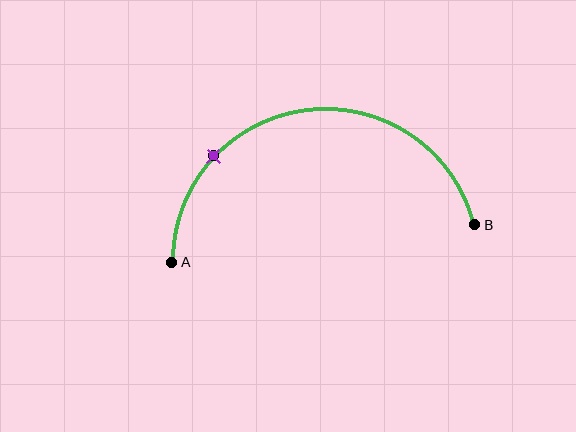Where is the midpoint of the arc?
The arc midpoint is the point on the curve farthest from the straight line joining A and B. It sits above that line.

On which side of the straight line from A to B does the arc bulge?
The arc bulges above the straight line connecting A and B.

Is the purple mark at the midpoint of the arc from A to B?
No. The purple mark lies on the arc but is closer to endpoint A. The arc midpoint would be at the point on the curve equidistant along the arc from both A and B.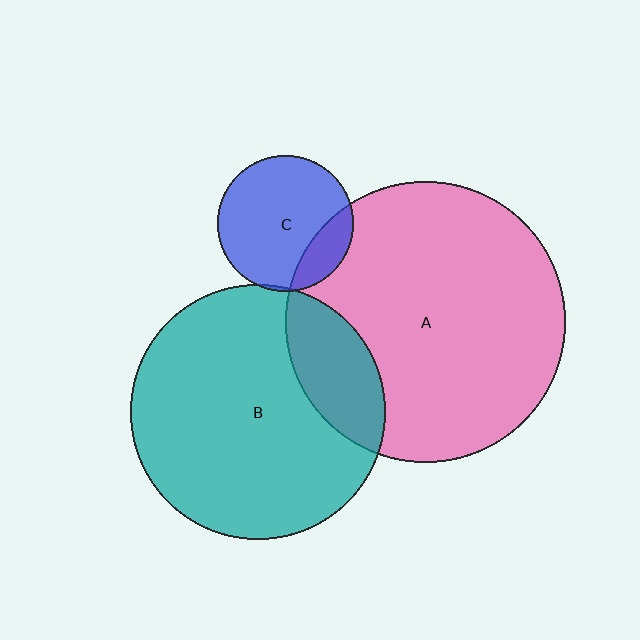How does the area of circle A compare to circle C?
Approximately 4.3 times.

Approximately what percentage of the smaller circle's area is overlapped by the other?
Approximately 20%.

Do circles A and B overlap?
Yes.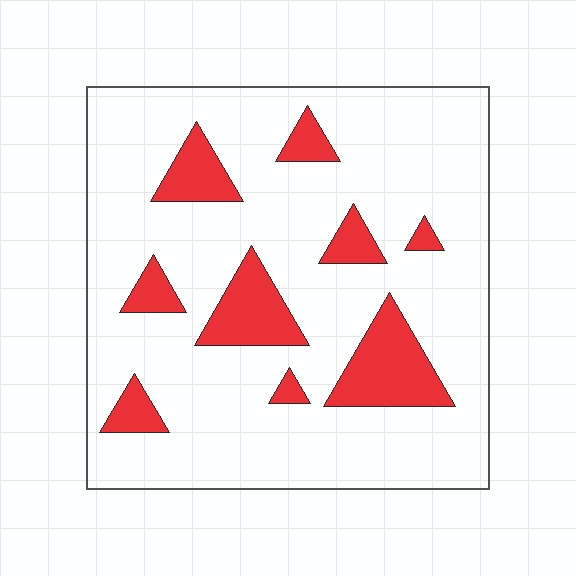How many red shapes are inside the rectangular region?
9.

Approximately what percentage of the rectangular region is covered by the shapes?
Approximately 15%.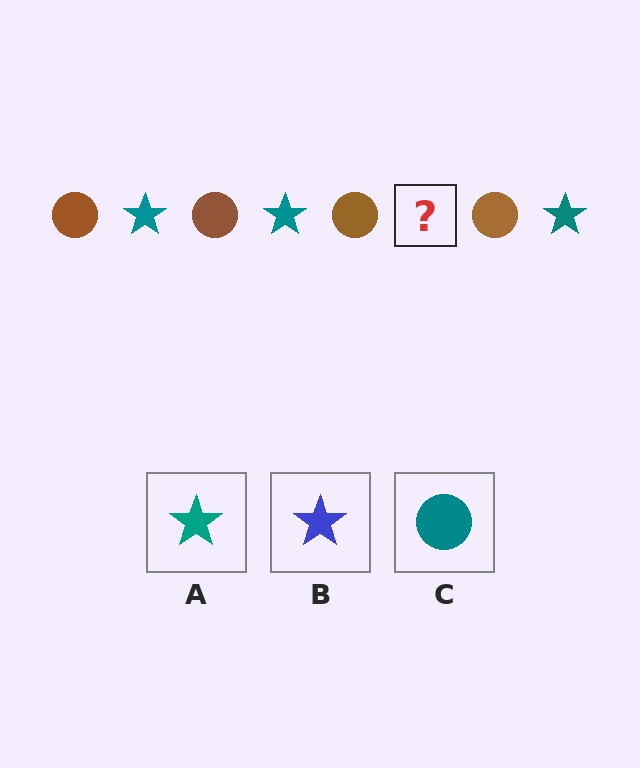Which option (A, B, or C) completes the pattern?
A.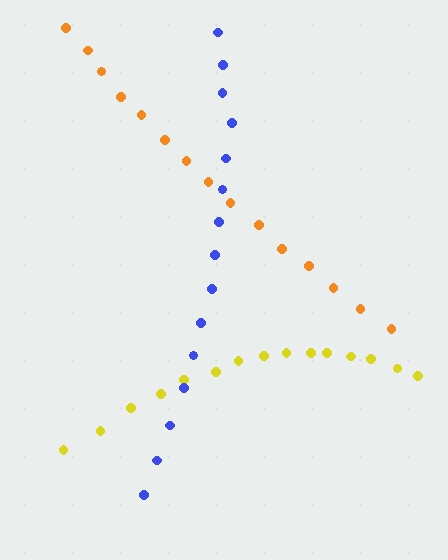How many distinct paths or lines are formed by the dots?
There are 3 distinct paths.